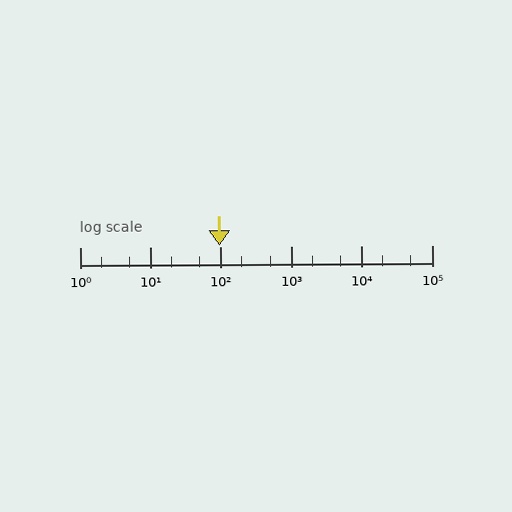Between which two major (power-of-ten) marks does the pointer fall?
The pointer is between 10 and 100.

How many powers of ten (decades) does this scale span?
The scale spans 5 decades, from 1 to 100000.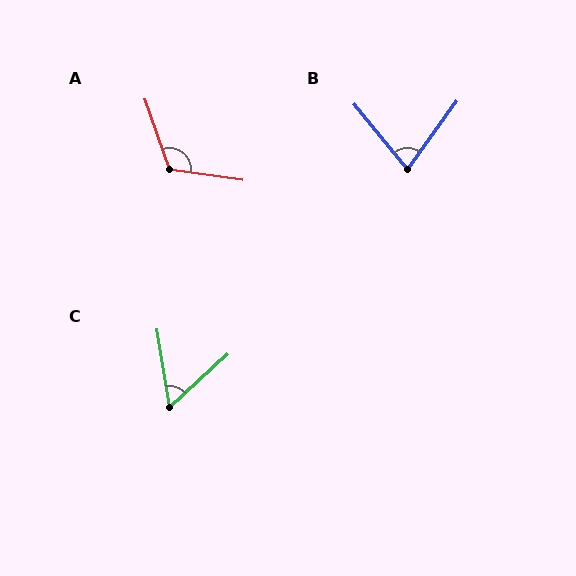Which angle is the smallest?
C, at approximately 57 degrees.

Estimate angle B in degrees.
Approximately 75 degrees.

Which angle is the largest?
A, at approximately 117 degrees.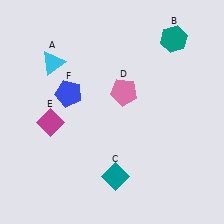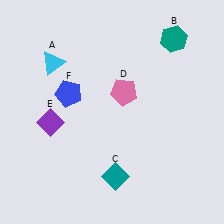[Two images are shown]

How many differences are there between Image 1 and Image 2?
There is 1 difference between the two images.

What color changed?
The diamond (E) changed from magenta in Image 1 to purple in Image 2.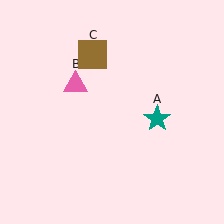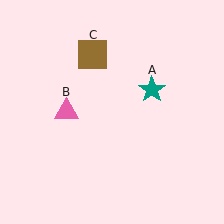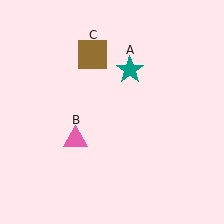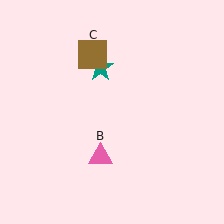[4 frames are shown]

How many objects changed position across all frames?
2 objects changed position: teal star (object A), pink triangle (object B).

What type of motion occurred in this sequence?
The teal star (object A), pink triangle (object B) rotated counterclockwise around the center of the scene.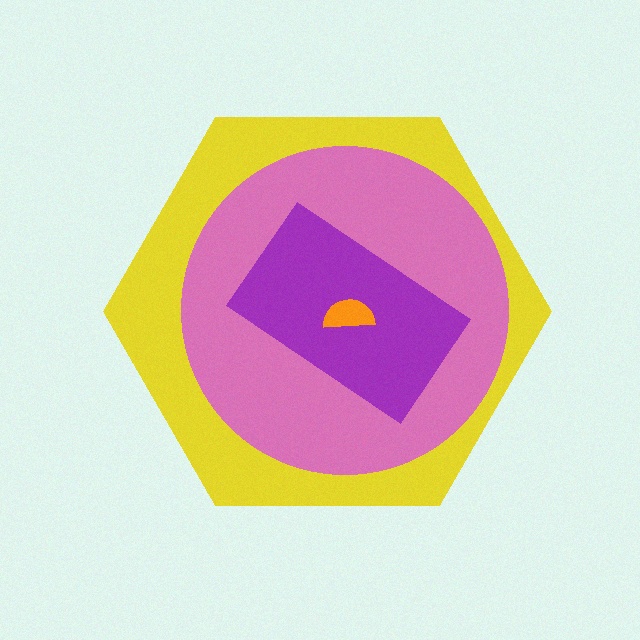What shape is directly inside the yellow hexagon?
The pink circle.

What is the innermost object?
The orange semicircle.